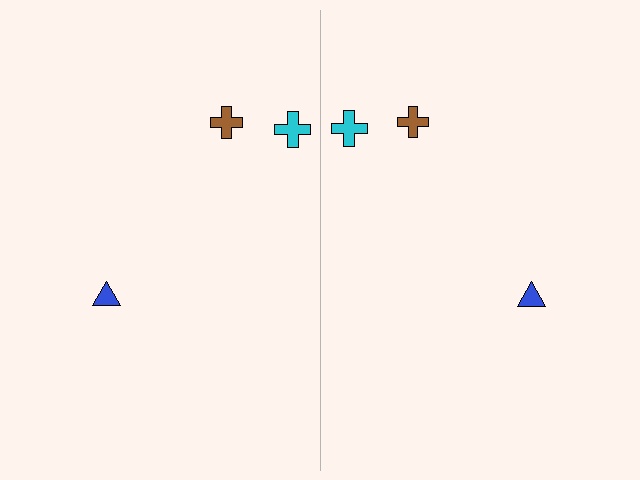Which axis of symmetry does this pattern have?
The pattern has a vertical axis of symmetry running through the center of the image.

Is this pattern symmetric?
Yes, this pattern has bilateral (reflection) symmetry.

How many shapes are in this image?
There are 6 shapes in this image.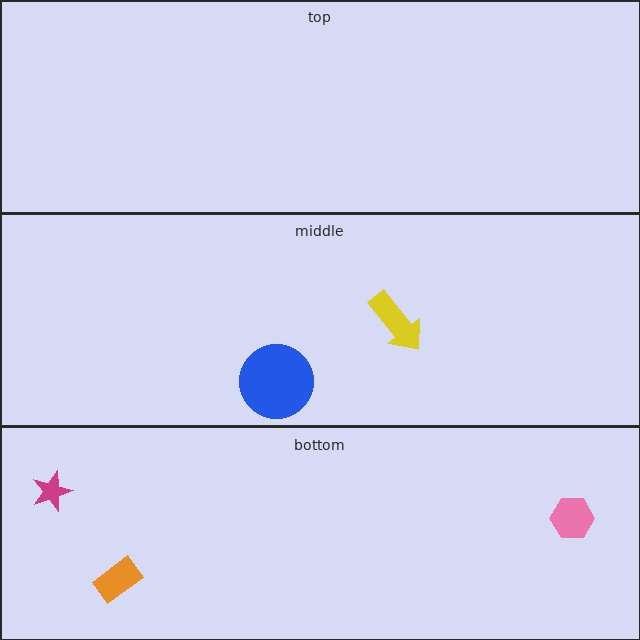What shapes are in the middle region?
The yellow arrow, the blue circle.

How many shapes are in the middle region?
2.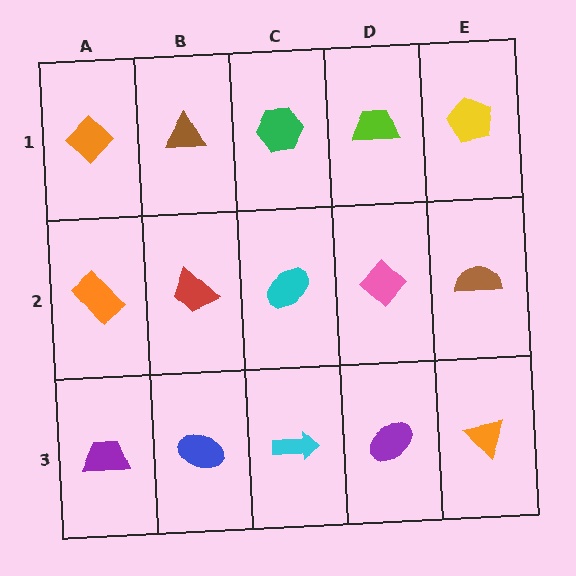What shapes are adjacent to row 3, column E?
A brown semicircle (row 2, column E), a purple ellipse (row 3, column D).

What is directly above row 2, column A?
An orange diamond.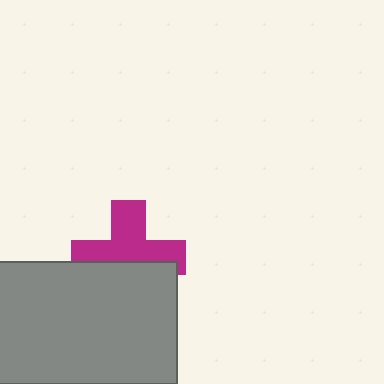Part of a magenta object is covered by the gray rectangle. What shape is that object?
It is a cross.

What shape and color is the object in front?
The object in front is a gray rectangle.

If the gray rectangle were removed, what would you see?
You would see the complete magenta cross.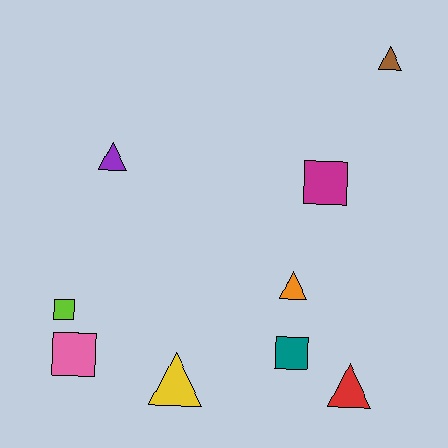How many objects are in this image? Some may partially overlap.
There are 9 objects.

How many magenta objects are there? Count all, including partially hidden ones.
There is 1 magenta object.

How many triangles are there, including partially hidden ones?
There are 5 triangles.